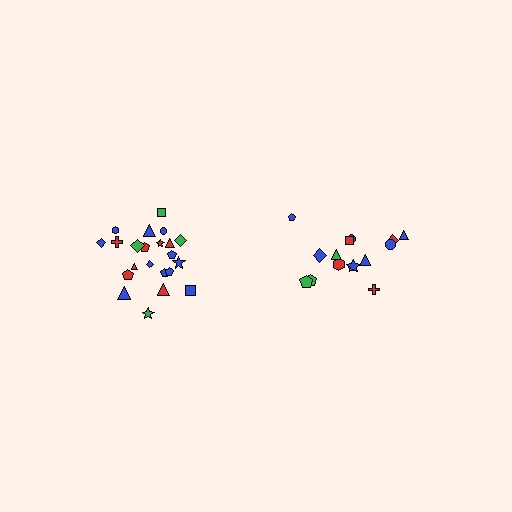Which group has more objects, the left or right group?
The left group.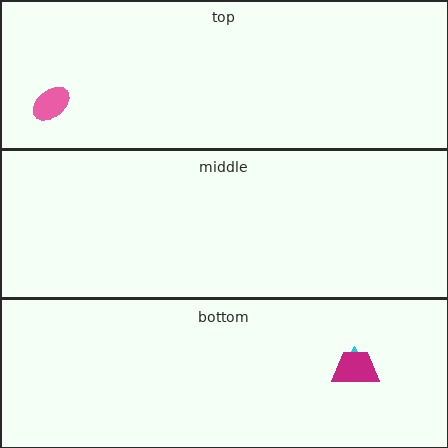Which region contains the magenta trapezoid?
The bottom region.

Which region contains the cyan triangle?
The bottom region.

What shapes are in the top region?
The pink ellipse.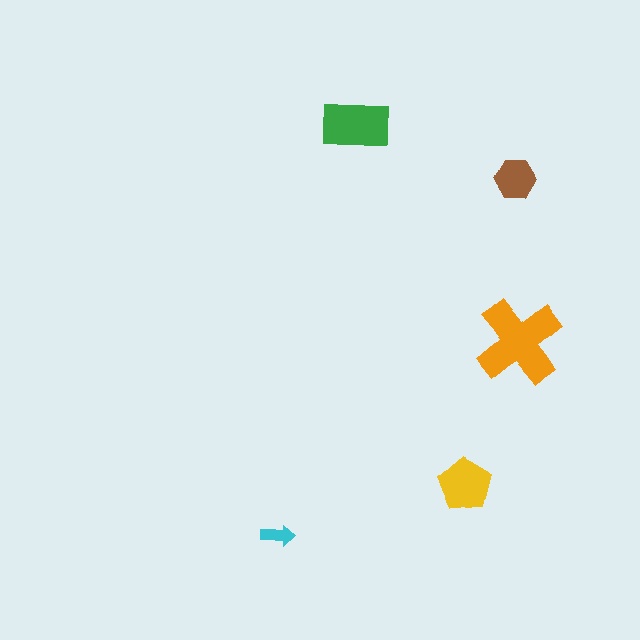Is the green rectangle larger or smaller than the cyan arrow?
Larger.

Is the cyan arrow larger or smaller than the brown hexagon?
Smaller.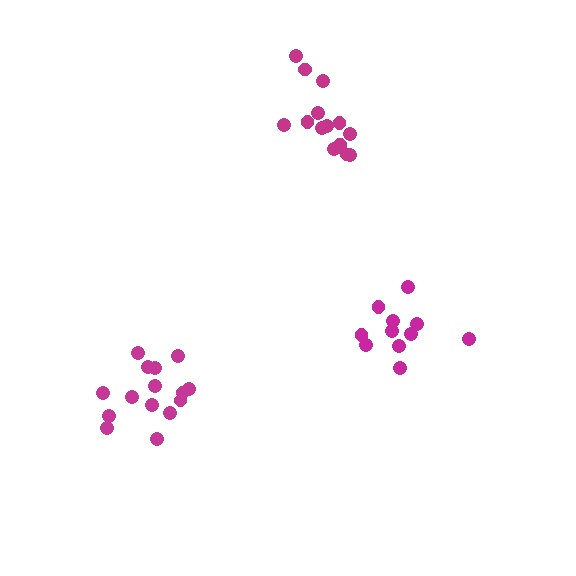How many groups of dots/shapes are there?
There are 3 groups.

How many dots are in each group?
Group 1: 15 dots, Group 2: 11 dots, Group 3: 15 dots (41 total).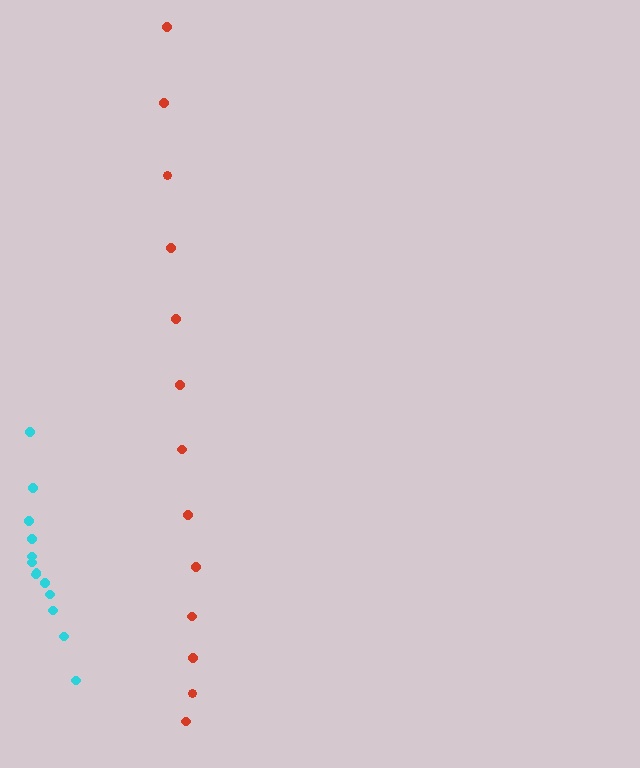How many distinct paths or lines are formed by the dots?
There are 2 distinct paths.